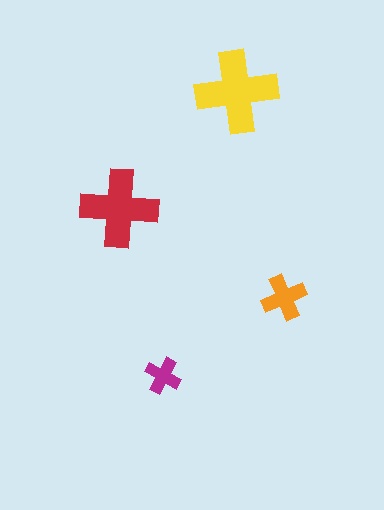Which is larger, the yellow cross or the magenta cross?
The yellow one.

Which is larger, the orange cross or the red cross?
The red one.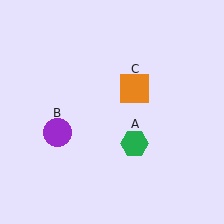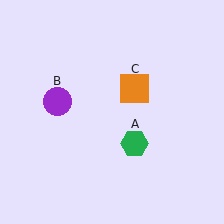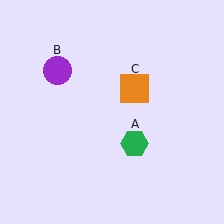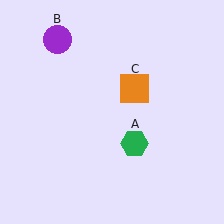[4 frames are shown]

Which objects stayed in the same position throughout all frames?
Green hexagon (object A) and orange square (object C) remained stationary.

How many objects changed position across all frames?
1 object changed position: purple circle (object B).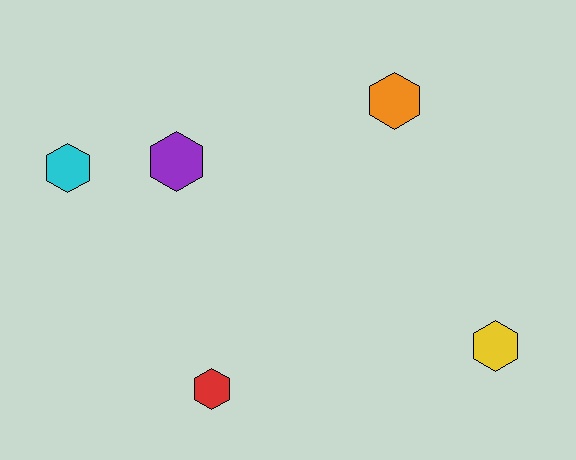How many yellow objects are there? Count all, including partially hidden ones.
There is 1 yellow object.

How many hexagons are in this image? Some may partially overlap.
There are 5 hexagons.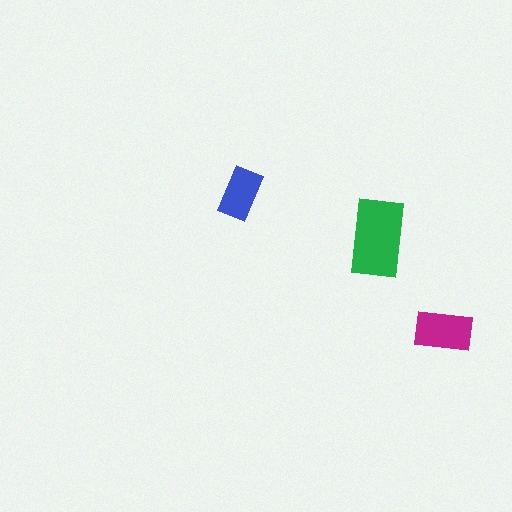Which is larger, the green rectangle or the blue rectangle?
The green one.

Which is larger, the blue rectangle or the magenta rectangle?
The magenta one.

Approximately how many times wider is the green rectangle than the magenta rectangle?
About 1.5 times wider.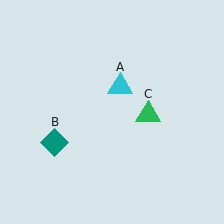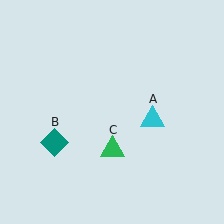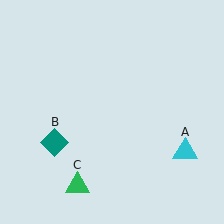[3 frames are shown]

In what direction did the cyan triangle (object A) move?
The cyan triangle (object A) moved down and to the right.